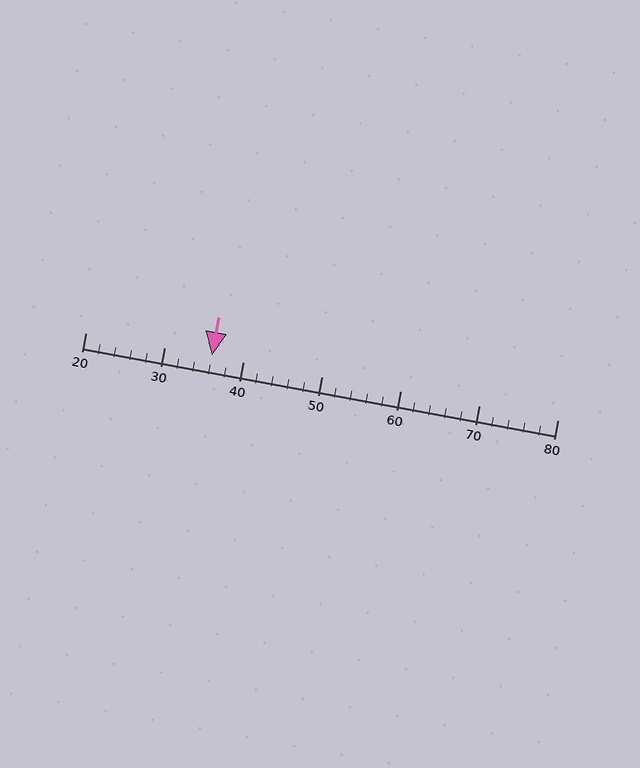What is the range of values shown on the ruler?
The ruler shows values from 20 to 80.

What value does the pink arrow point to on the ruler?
The pink arrow points to approximately 36.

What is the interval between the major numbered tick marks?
The major tick marks are spaced 10 units apart.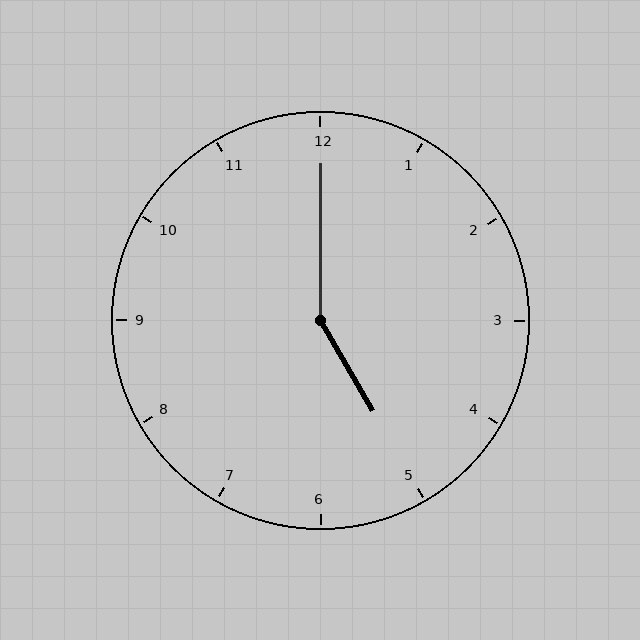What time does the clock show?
5:00.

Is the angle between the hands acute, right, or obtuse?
It is obtuse.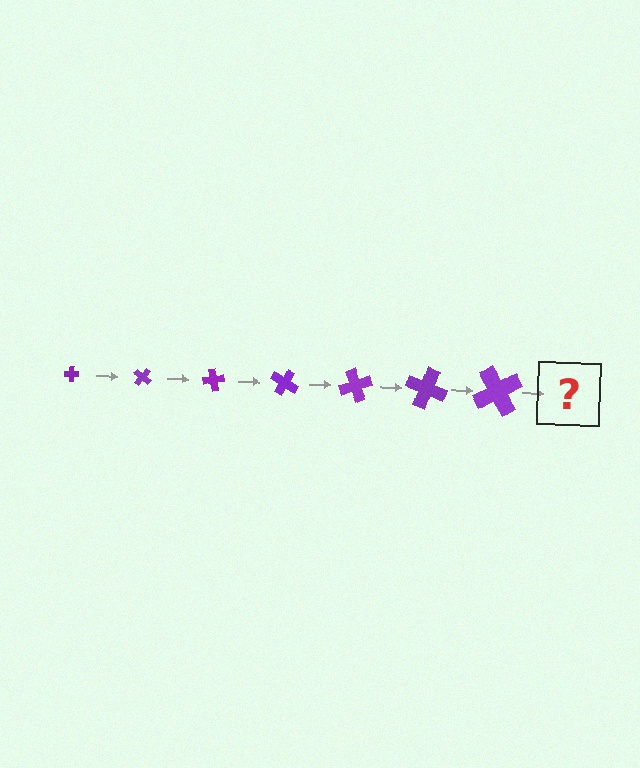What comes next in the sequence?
The next element should be a cross, larger than the previous one and rotated 280 degrees from the start.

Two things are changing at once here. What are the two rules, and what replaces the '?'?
The two rules are that the cross grows larger each step and it rotates 40 degrees each step. The '?' should be a cross, larger than the previous one and rotated 280 degrees from the start.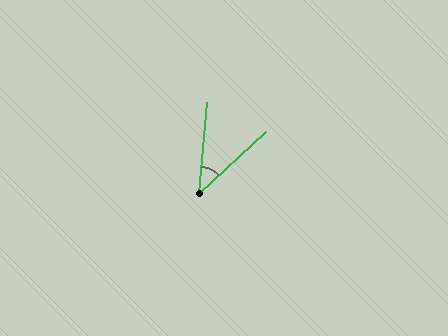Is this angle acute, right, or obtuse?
It is acute.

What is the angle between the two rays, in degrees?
Approximately 42 degrees.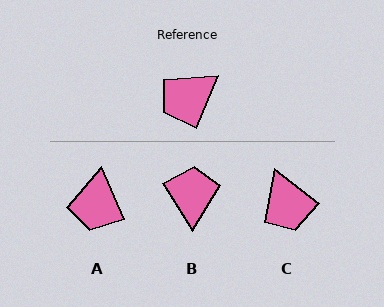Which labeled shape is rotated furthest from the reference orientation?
B, about 125 degrees away.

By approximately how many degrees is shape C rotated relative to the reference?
Approximately 75 degrees counter-clockwise.